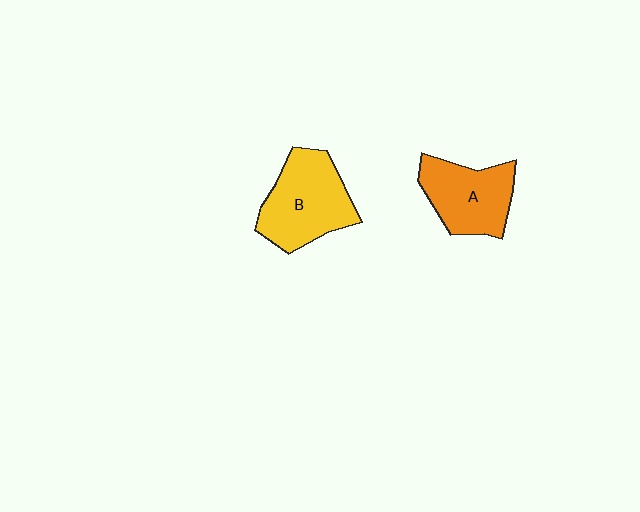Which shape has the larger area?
Shape B (yellow).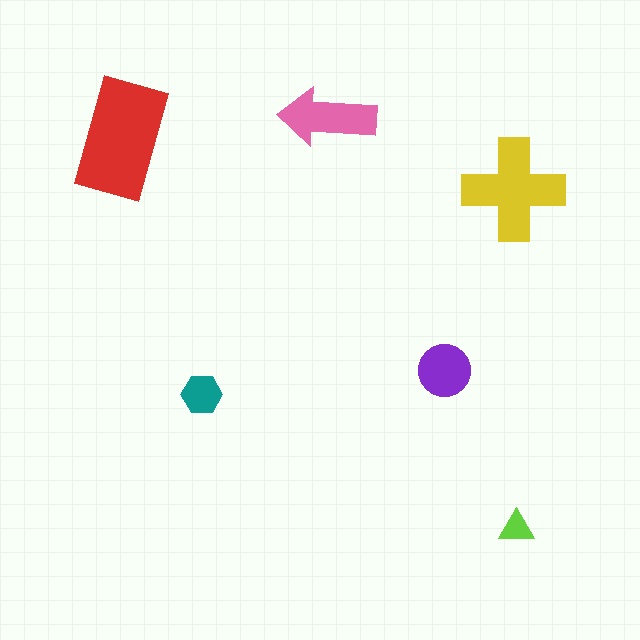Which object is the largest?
The red rectangle.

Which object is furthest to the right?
The lime triangle is rightmost.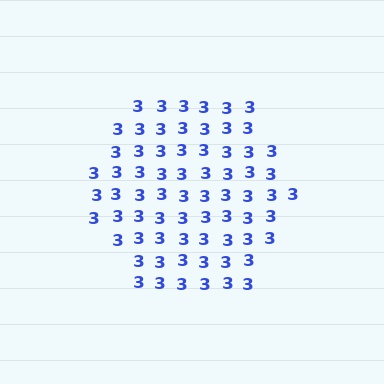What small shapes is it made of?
It is made of small digit 3's.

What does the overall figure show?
The overall figure shows a hexagon.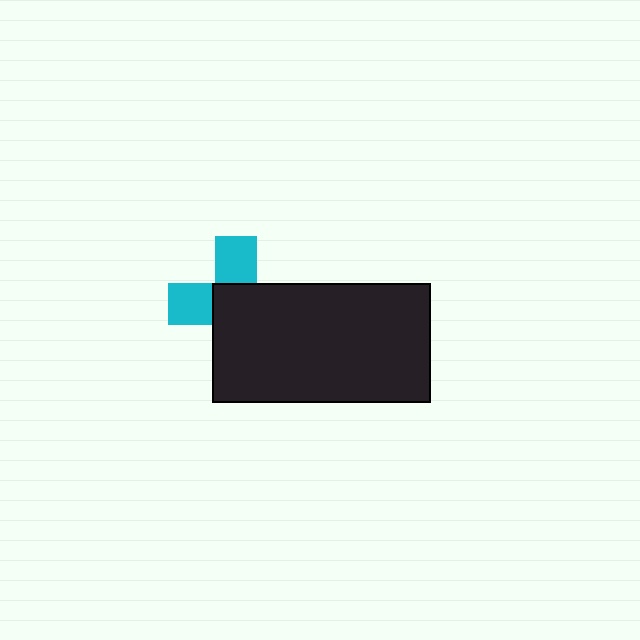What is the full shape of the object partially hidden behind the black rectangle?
The partially hidden object is a cyan cross.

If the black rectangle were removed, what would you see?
You would see the complete cyan cross.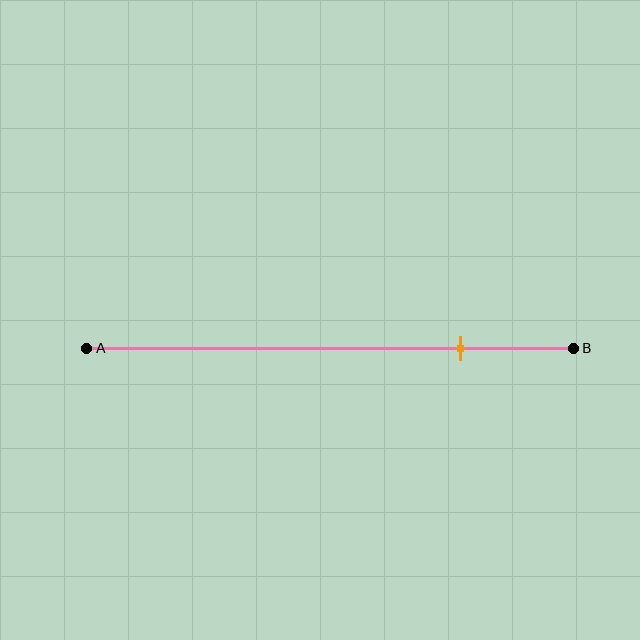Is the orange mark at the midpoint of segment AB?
No, the mark is at about 75% from A, not at the 50% midpoint.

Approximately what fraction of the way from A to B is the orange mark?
The orange mark is approximately 75% of the way from A to B.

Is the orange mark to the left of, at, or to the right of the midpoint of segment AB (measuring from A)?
The orange mark is to the right of the midpoint of segment AB.